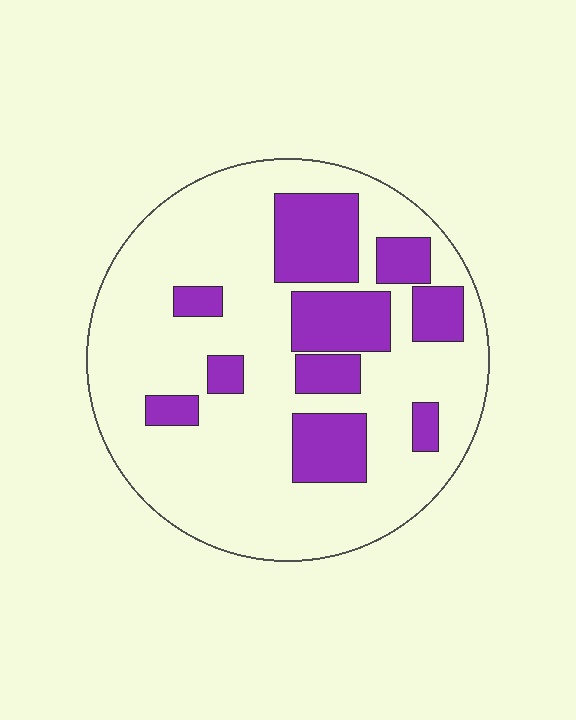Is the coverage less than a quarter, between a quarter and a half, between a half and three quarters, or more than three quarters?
Between a quarter and a half.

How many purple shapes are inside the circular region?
10.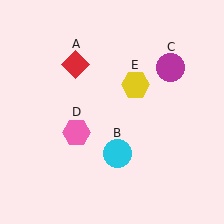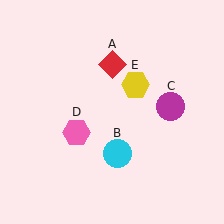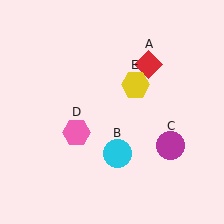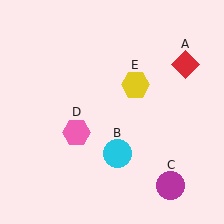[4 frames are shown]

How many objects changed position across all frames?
2 objects changed position: red diamond (object A), magenta circle (object C).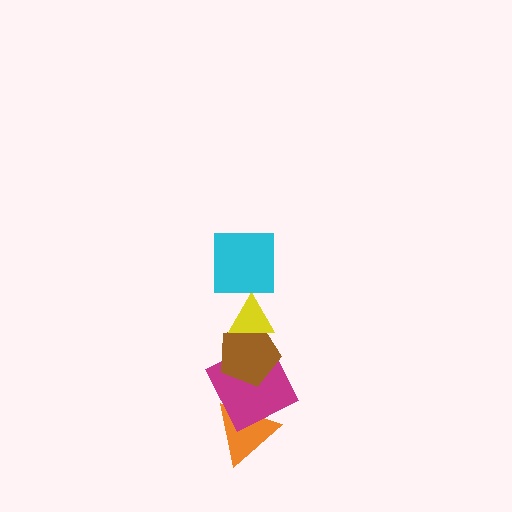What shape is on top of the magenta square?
The brown pentagon is on top of the magenta square.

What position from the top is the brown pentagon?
The brown pentagon is 3rd from the top.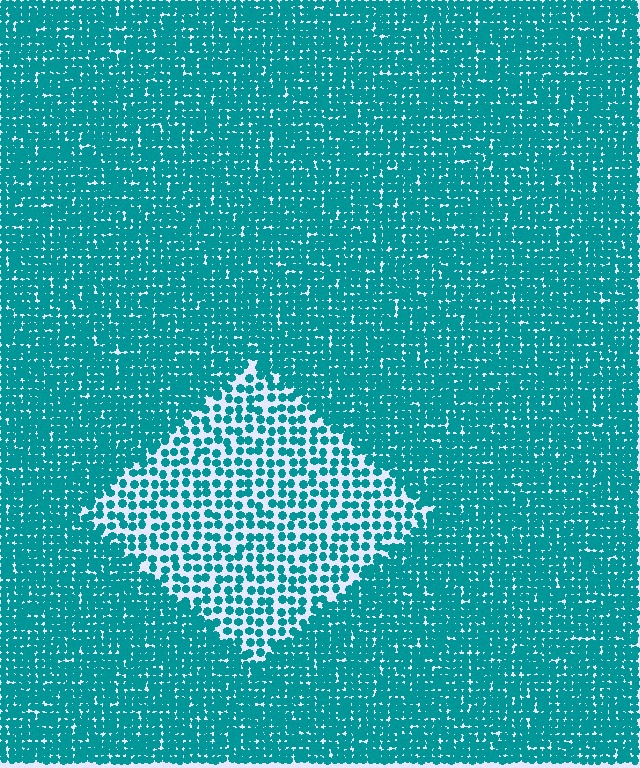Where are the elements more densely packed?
The elements are more densely packed outside the diamond boundary.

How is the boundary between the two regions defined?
The boundary is defined by a change in element density (approximately 2.1x ratio). All elements are the same color, size, and shape.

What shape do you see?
I see a diamond.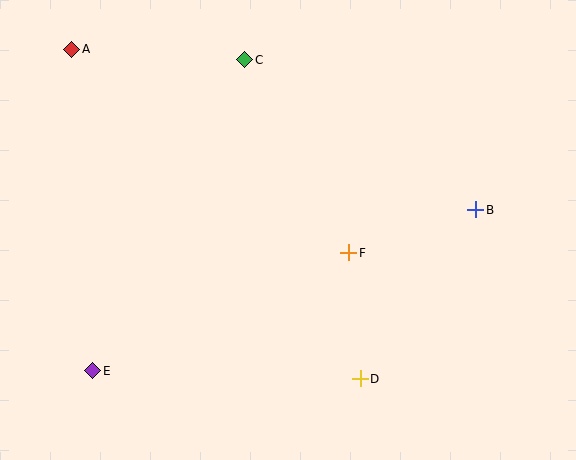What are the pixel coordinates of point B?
Point B is at (476, 210).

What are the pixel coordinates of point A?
Point A is at (72, 49).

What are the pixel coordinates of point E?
Point E is at (93, 371).